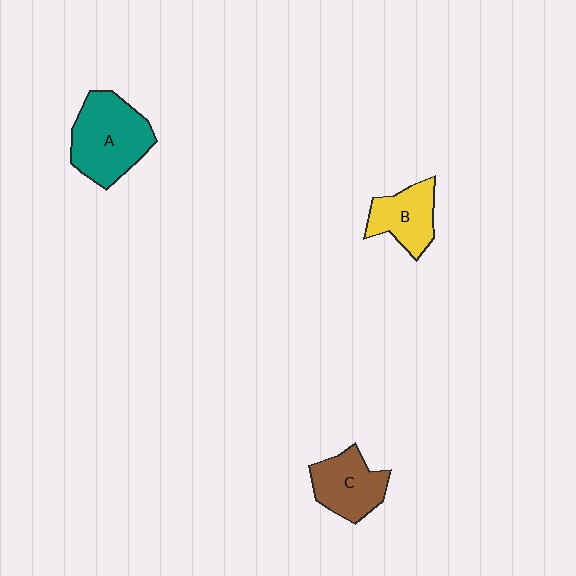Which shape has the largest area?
Shape A (teal).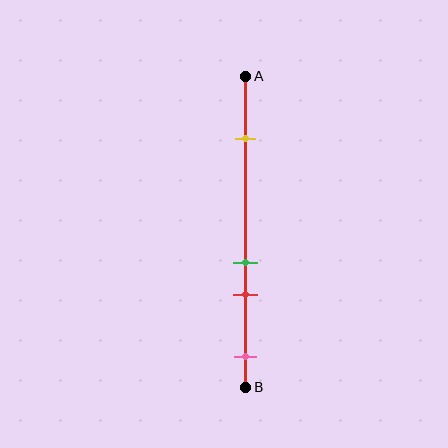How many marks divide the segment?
There are 4 marks dividing the segment.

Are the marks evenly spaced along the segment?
No, the marks are not evenly spaced.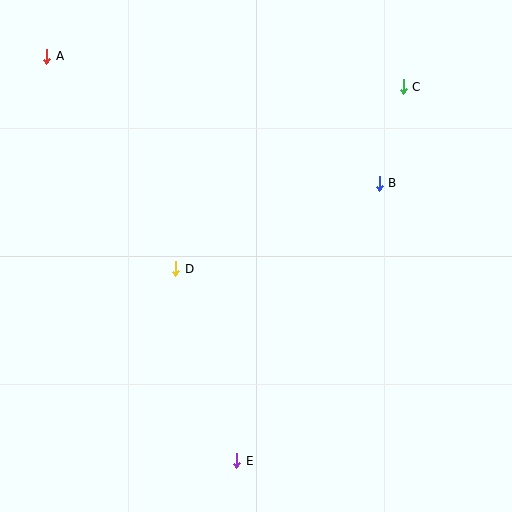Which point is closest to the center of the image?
Point D at (176, 269) is closest to the center.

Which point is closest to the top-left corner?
Point A is closest to the top-left corner.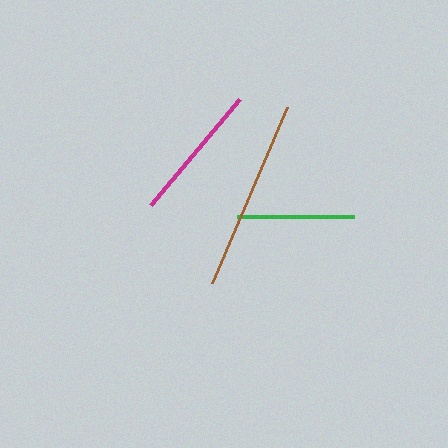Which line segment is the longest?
The brown line is the longest at approximately 190 pixels.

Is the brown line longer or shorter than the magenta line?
The brown line is longer than the magenta line.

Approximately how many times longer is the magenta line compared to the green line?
The magenta line is approximately 1.2 times the length of the green line.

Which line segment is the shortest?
The green line is the shortest at approximately 117 pixels.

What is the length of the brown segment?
The brown segment is approximately 190 pixels long.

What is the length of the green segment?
The green segment is approximately 117 pixels long.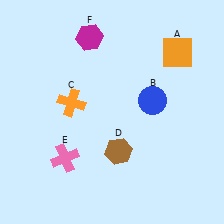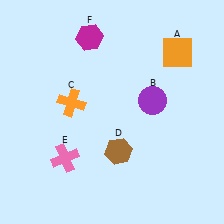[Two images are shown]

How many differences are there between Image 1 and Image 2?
There is 1 difference between the two images.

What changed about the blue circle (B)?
In Image 1, B is blue. In Image 2, it changed to purple.